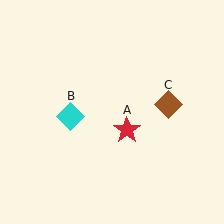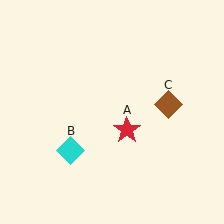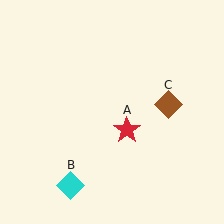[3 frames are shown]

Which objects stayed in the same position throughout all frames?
Red star (object A) and brown diamond (object C) remained stationary.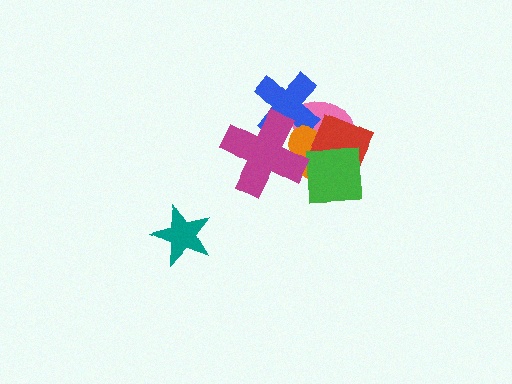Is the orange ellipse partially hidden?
Yes, it is partially covered by another shape.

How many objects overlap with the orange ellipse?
5 objects overlap with the orange ellipse.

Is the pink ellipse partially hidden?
Yes, it is partially covered by another shape.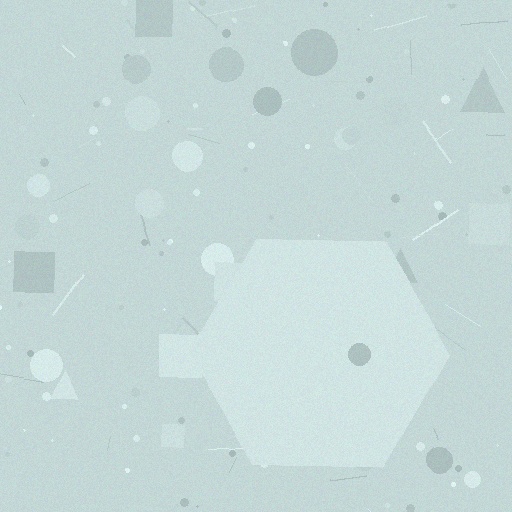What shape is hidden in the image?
A hexagon is hidden in the image.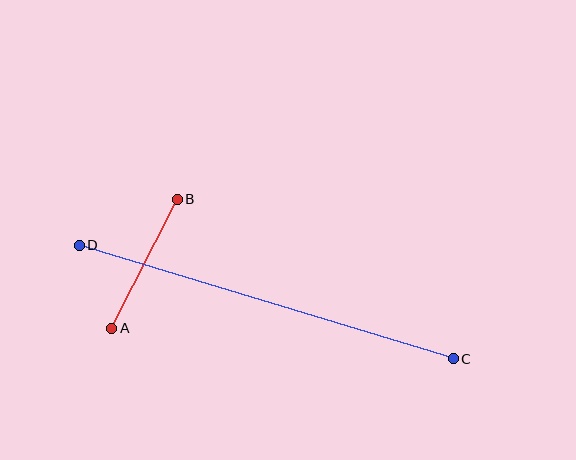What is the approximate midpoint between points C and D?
The midpoint is at approximately (266, 302) pixels.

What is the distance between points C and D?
The distance is approximately 391 pixels.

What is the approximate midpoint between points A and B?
The midpoint is at approximately (145, 264) pixels.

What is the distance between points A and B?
The distance is approximately 145 pixels.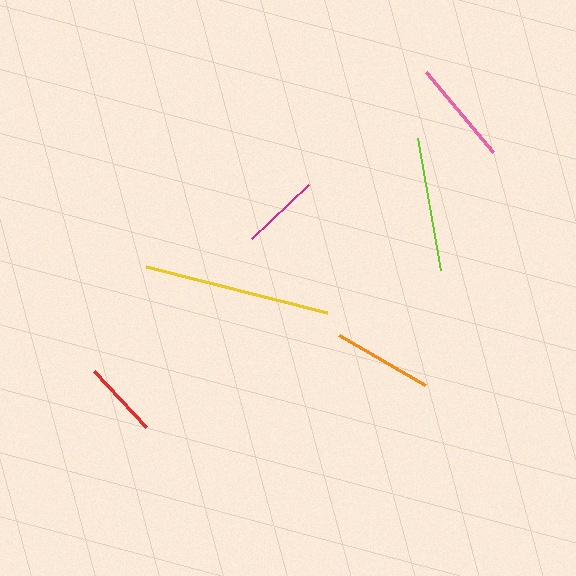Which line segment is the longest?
The yellow line is the longest at approximately 186 pixels.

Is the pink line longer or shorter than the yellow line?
The yellow line is longer than the pink line.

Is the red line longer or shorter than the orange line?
The orange line is longer than the red line.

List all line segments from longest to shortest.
From longest to shortest: yellow, lime, pink, orange, magenta, red.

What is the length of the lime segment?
The lime segment is approximately 134 pixels long.